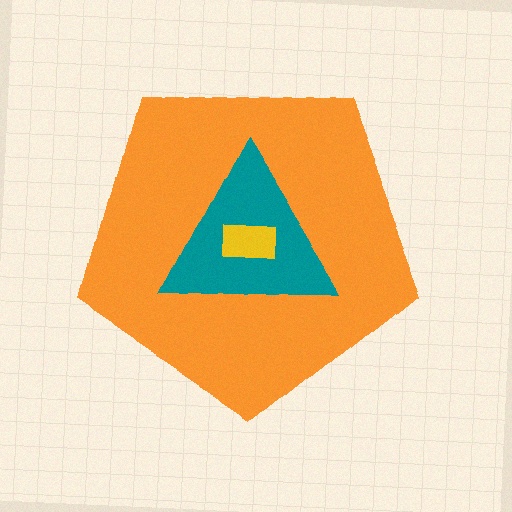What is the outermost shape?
The orange pentagon.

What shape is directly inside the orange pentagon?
The teal triangle.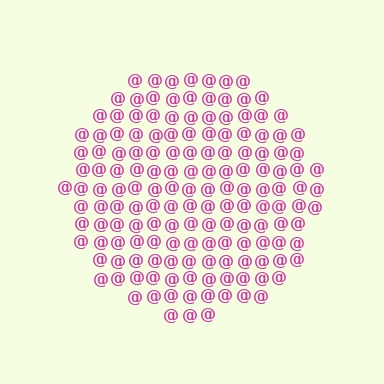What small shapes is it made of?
It is made of small at signs.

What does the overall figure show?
The overall figure shows a circle.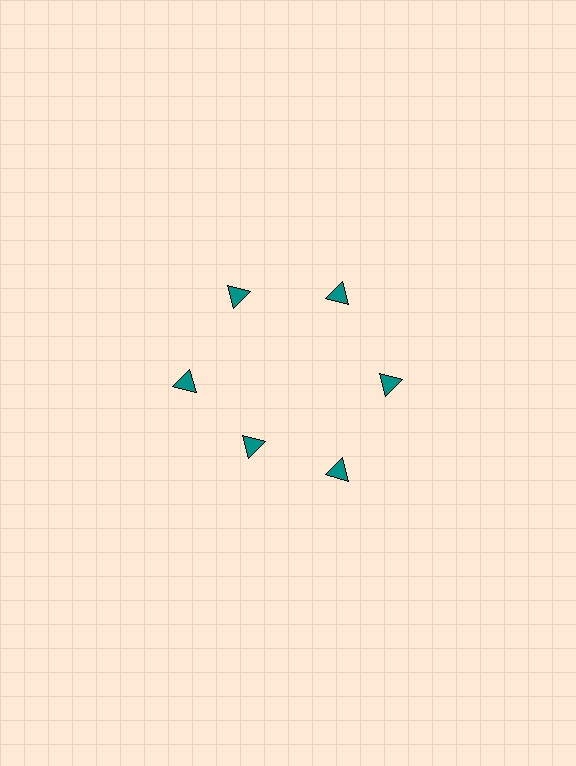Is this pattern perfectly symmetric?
No. The 6 teal triangles are arranged in a ring, but one element near the 7 o'clock position is pulled inward toward the center, breaking the 6-fold rotational symmetry.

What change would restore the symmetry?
The symmetry would be restored by moving it outward, back onto the ring so that all 6 triangles sit at equal angles and equal distance from the center.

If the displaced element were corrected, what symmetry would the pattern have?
It would have 6-fold rotational symmetry — the pattern would map onto itself every 60 degrees.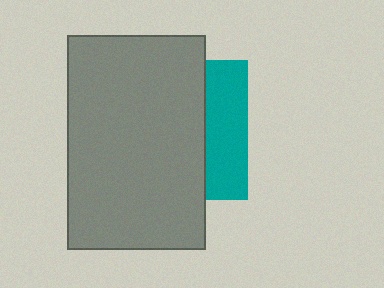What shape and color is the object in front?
The object in front is a gray rectangle.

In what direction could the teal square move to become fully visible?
The teal square could move right. That would shift it out from behind the gray rectangle entirely.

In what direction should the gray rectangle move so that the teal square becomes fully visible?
The gray rectangle should move left. That is the shortest direction to clear the overlap and leave the teal square fully visible.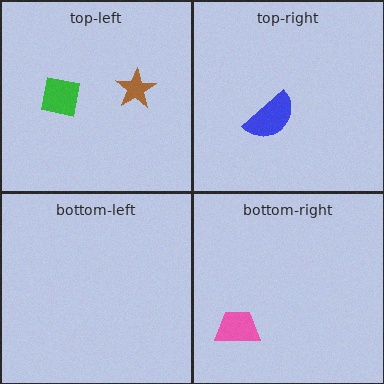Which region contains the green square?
The top-left region.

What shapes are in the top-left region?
The brown star, the green square.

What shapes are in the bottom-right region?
The pink trapezoid.